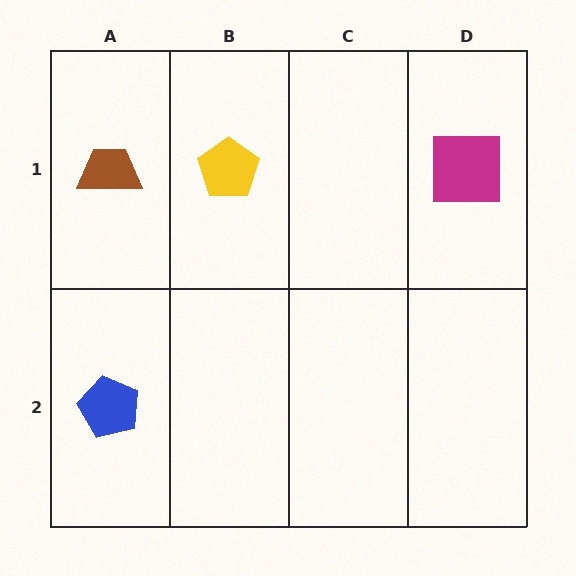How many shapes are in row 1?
3 shapes.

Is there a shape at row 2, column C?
No, that cell is empty.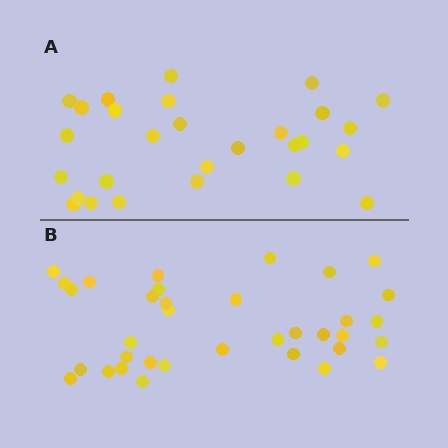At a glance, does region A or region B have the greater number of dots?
Region B (the bottom region) has more dots.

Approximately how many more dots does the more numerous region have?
Region B has roughly 8 or so more dots than region A.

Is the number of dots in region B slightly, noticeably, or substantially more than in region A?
Region B has noticeably more, but not dramatically so. The ratio is roughly 1.2 to 1.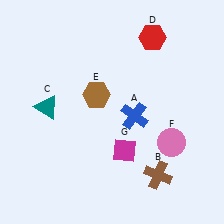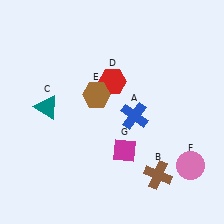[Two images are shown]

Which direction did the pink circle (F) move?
The pink circle (F) moved down.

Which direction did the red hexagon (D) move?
The red hexagon (D) moved down.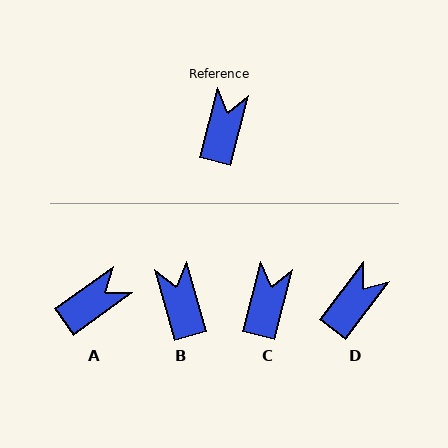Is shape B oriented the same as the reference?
No, it is off by about 30 degrees.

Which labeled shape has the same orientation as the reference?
C.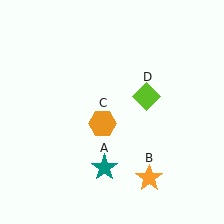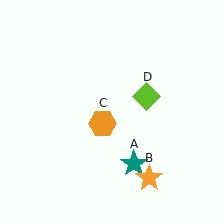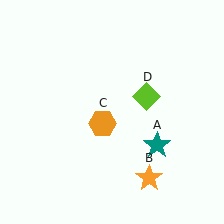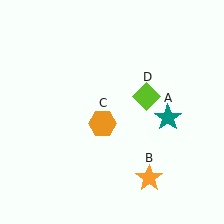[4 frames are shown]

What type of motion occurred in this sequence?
The teal star (object A) rotated counterclockwise around the center of the scene.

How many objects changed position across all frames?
1 object changed position: teal star (object A).